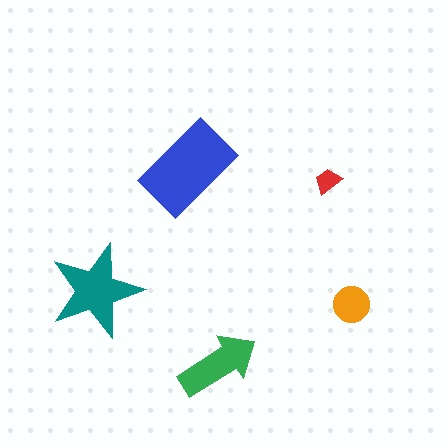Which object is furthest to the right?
The orange circle is rightmost.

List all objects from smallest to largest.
The red trapezoid, the orange circle, the green arrow, the teal star, the blue rectangle.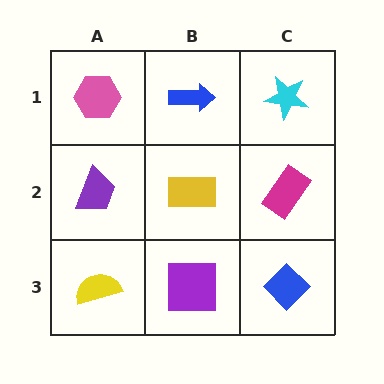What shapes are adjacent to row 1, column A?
A purple trapezoid (row 2, column A), a blue arrow (row 1, column B).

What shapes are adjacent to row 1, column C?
A magenta rectangle (row 2, column C), a blue arrow (row 1, column B).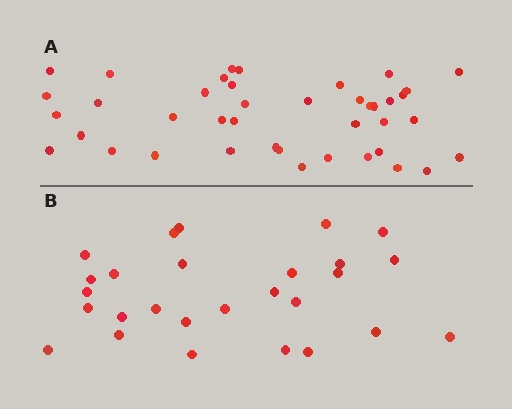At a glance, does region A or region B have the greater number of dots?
Region A (the top region) has more dots.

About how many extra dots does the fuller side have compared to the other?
Region A has approximately 15 more dots than region B.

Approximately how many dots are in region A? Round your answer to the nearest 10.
About 40 dots. (The exact count is 41, which rounds to 40.)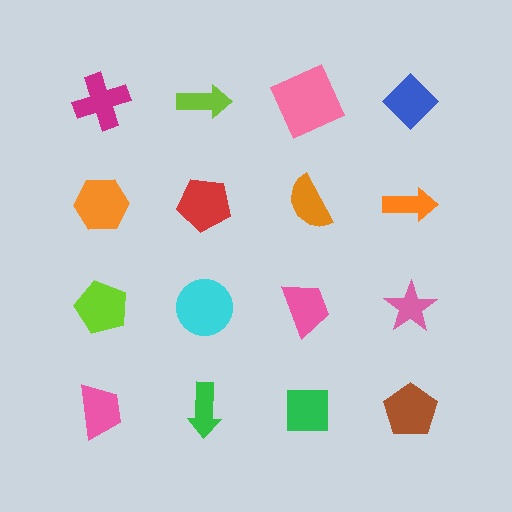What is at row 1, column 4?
A blue diamond.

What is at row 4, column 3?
A green square.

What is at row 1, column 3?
A pink square.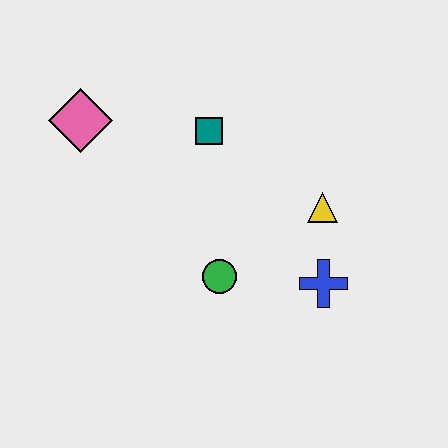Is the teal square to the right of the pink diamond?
Yes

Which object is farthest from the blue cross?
The pink diamond is farthest from the blue cross.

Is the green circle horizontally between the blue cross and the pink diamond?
Yes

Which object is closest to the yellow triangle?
The blue cross is closest to the yellow triangle.